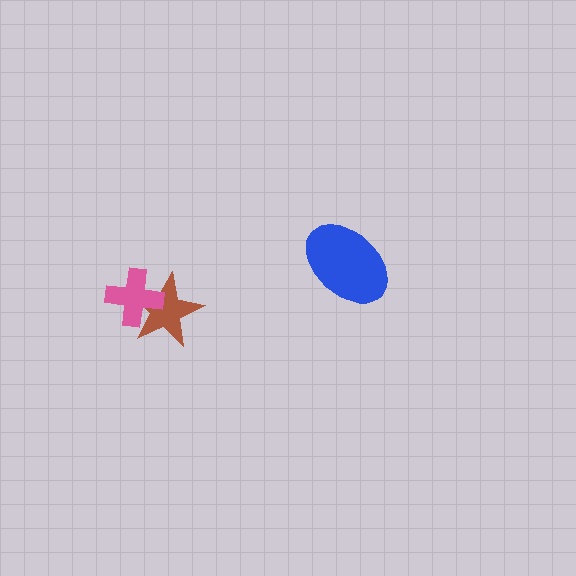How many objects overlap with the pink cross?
1 object overlaps with the pink cross.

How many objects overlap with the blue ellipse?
0 objects overlap with the blue ellipse.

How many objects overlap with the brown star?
1 object overlaps with the brown star.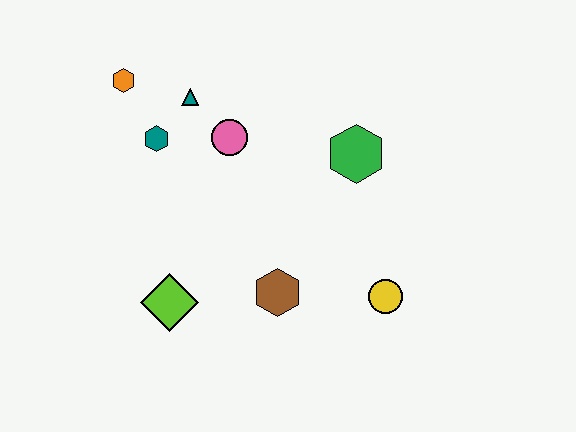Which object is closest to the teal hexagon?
The teal triangle is closest to the teal hexagon.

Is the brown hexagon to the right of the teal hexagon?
Yes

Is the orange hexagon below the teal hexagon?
No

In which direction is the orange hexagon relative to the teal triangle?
The orange hexagon is to the left of the teal triangle.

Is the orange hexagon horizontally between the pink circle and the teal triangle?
No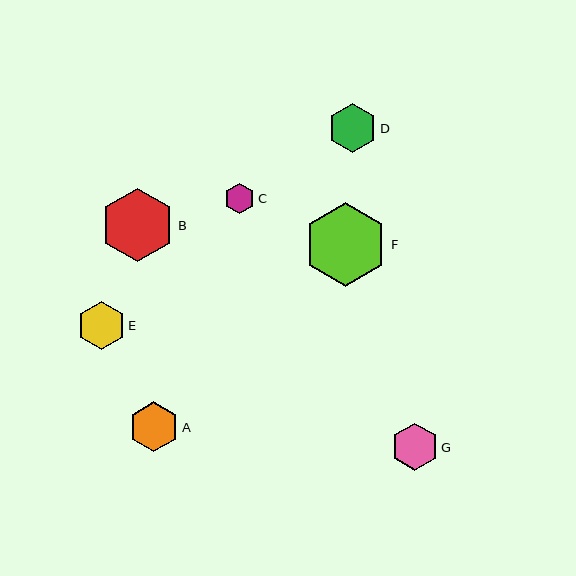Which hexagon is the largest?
Hexagon F is the largest with a size of approximately 84 pixels.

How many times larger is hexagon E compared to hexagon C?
Hexagon E is approximately 1.6 times the size of hexagon C.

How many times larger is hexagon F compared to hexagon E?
Hexagon F is approximately 1.7 times the size of hexagon E.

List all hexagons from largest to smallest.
From largest to smallest: F, B, A, D, E, G, C.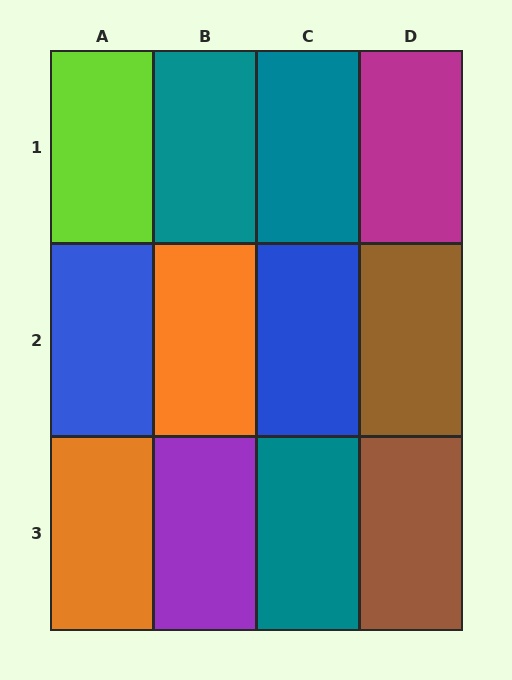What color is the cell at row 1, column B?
Teal.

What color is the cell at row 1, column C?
Teal.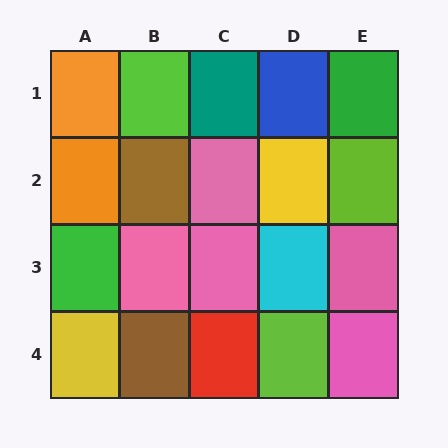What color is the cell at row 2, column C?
Pink.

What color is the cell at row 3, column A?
Green.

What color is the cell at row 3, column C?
Pink.